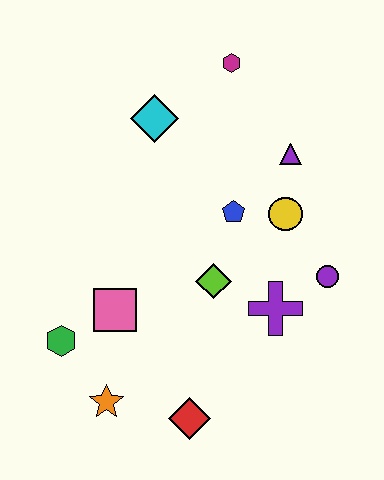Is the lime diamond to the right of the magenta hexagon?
No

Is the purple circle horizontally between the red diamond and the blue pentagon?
No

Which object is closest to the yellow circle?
The blue pentagon is closest to the yellow circle.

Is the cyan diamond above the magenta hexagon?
No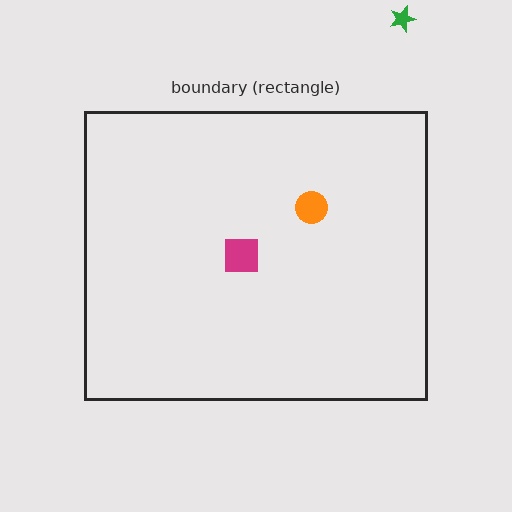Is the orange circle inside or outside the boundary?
Inside.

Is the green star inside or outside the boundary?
Outside.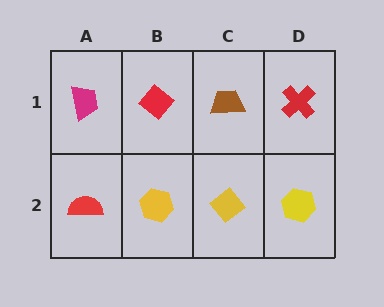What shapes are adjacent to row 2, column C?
A brown trapezoid (row 1, column C), a yellow hexagon (row 2, column B), a yellow hexagon (row 2, column D).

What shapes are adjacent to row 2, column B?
A red diamond (row 1, column B), a red semicircle (row 2, column A), a yellow diamond (row 2, column C).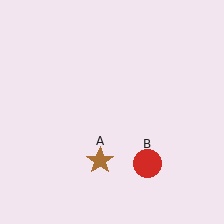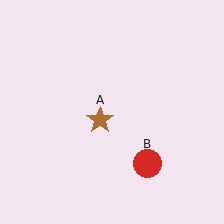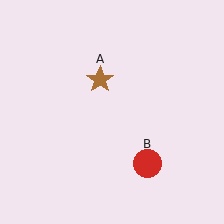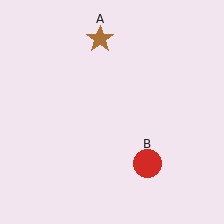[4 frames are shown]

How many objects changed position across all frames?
1 object changed position: brown star (object A).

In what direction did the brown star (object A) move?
The brown star (object A) moved up.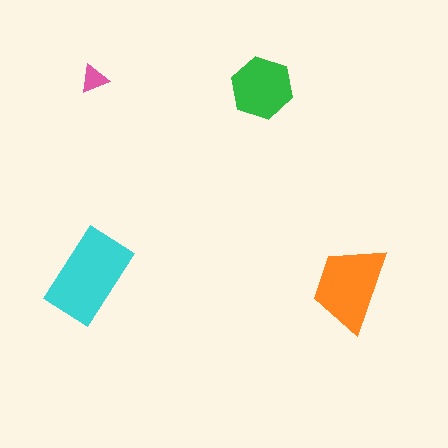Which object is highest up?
The pink triangle is topmost.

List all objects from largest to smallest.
The cyan rectangle, the orange trapezoid, the green hexagon, the pink triangle.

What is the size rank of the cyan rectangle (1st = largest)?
1st.